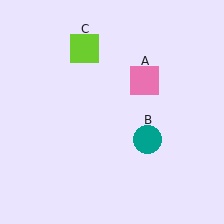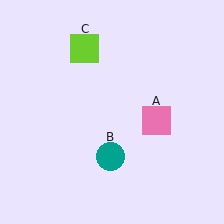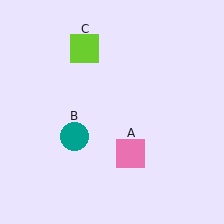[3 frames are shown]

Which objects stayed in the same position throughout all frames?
Lime square (object C) remained stationary.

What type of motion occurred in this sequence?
The pink square (object A), teal circle (object B) rotated clockwise around the center of the scene.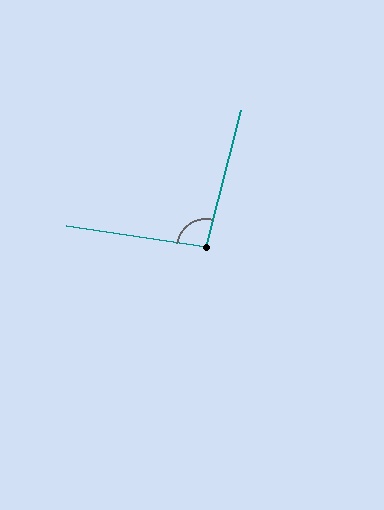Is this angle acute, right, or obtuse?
It is obtuse.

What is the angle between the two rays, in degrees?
Approximately 96 degrees.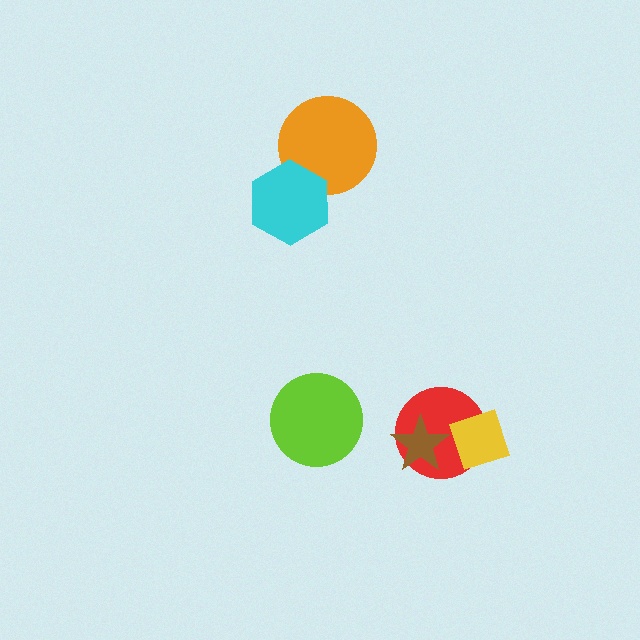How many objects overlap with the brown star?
1 object overlaps with the brown star.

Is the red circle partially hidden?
Yes, it is partially covered by another shape.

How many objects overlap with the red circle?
2 objects overlap with the red circle.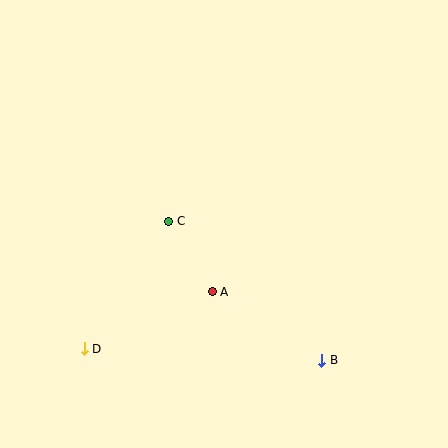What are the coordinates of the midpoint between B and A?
The midpoint between B and A is at (267, 326).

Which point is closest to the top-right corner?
Point C is closest to the top-right corner.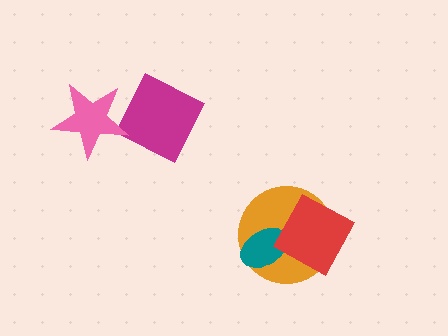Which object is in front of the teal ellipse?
The red diamond is in front of the teal ellipse.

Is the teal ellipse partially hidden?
Yes, it is partially covered by another shape.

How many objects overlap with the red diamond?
2 objects overlap with the red diamond.